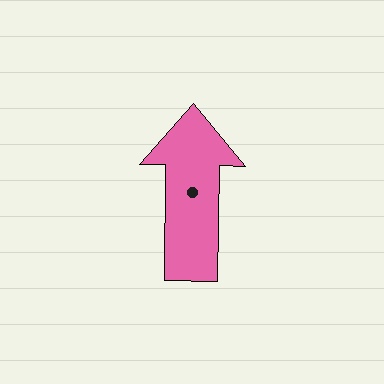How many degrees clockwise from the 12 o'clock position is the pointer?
Approximately 1 degrees.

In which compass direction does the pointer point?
North.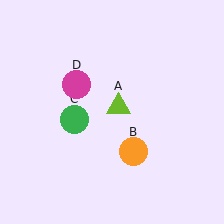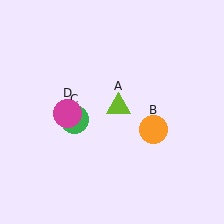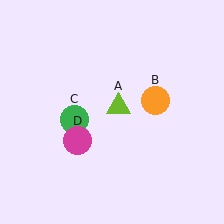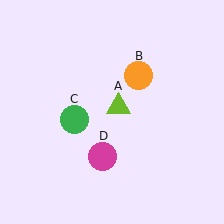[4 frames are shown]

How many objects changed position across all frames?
2 objects changed position: orange circle (object B), magenta circle (object D).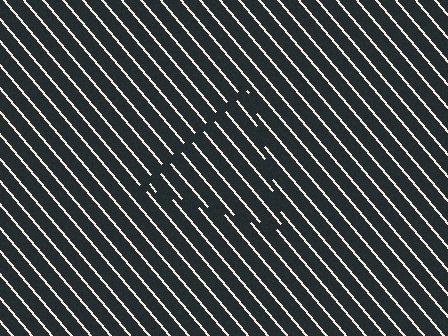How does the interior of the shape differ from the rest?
The interior of the shape contains the same grating, shifted by half a period — the contour is defined by the phase discontinuity where line-ends from the inner and outer gratings abut.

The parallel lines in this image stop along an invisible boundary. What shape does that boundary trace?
An illusory triangle. The interior of the shape contains the same grating, shifted by half a period — the contour is defined by the phase discontinuity where line-ends from the inner and outer gratings abut.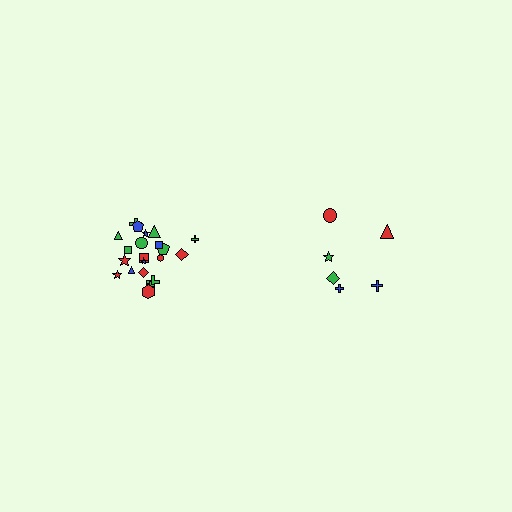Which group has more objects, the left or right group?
The left group.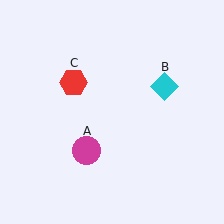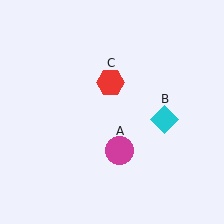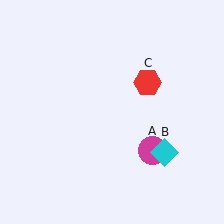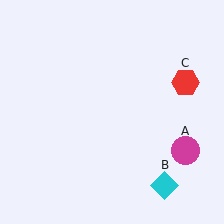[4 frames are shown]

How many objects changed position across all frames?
3 objects changed position: magenta circle (object A), cyan diamond (object B), red hexagon (object C).